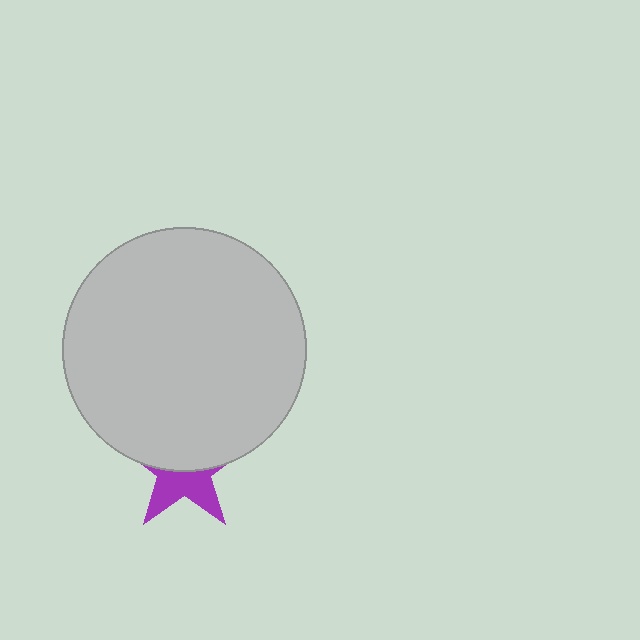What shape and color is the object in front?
The object in front is a light gray circle.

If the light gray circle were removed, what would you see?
You would see the complete purple star.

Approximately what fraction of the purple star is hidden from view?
Roughly 57% of the purple star is hidden behind the light gray circle.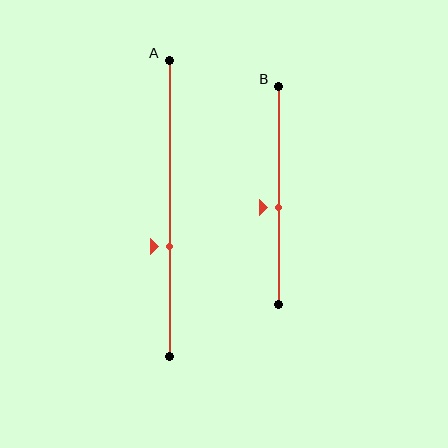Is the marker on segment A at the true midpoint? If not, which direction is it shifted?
No, the marker on segment A is shifted downward by about 13% of the segment length.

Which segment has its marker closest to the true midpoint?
Segment B has its marker closest to the true midpoint.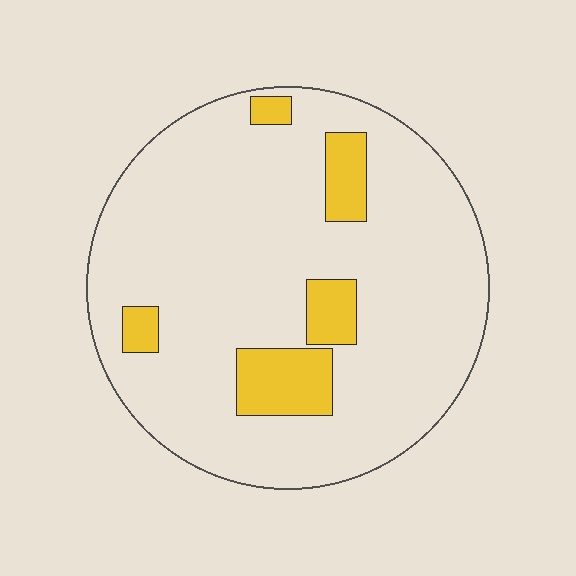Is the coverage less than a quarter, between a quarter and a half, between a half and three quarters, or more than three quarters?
Less than a quarter.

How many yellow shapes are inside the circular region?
5.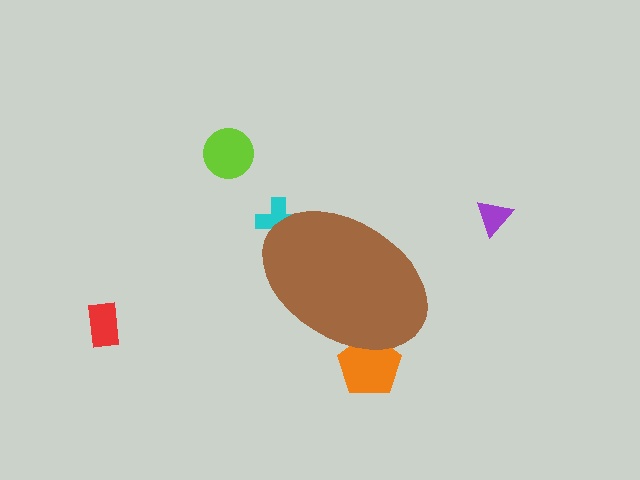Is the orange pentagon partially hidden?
Yes, the orange pentagon is partially hidden behind the brown ellipse.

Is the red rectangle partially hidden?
No, the red rectangle is fully visible.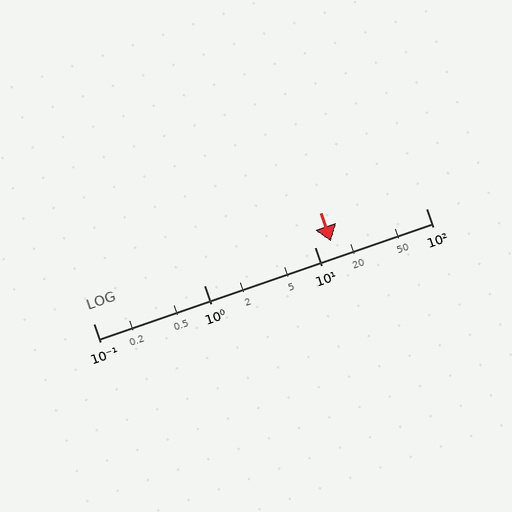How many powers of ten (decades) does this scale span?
The scale spans 3 decades, from 0.1 to 100.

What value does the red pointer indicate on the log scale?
The pointer indicates approximately 14.